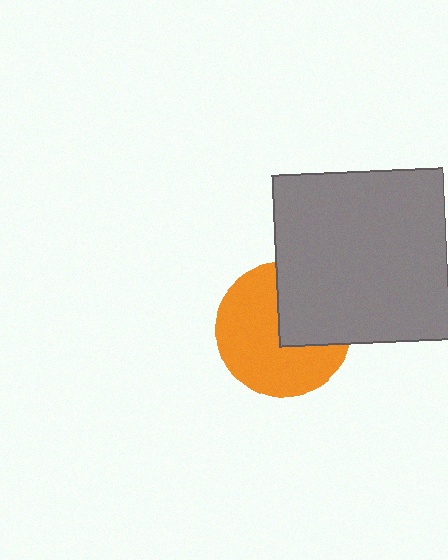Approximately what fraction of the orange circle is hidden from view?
Roughly 36% of the orange circle is hidden behind the gray square.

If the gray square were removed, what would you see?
You would see the complete orange circle.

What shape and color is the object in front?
The object in front is a gray square.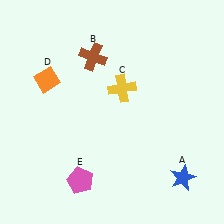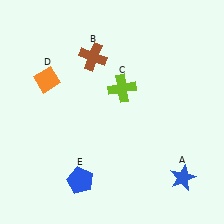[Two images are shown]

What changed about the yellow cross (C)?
In Image 1, C is yellow. In Image 2, it changed to lime.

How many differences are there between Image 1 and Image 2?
There are 2 differences between the two images.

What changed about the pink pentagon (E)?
In Image 1, E is pink. In Image 2, it changed to blue.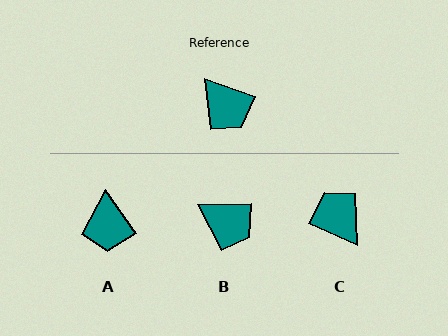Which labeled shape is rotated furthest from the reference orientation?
C, about 176 degrees away.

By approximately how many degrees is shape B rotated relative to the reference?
Approximately 21 degrees counter-clockwise.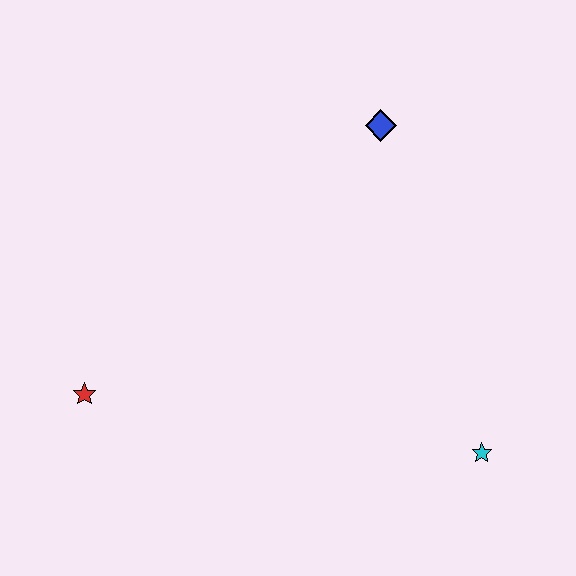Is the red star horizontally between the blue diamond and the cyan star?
No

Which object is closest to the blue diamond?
The cyan star is closest to the blue diamond.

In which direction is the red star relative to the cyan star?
The red star is to the left of the cyan star.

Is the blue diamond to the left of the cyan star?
Yes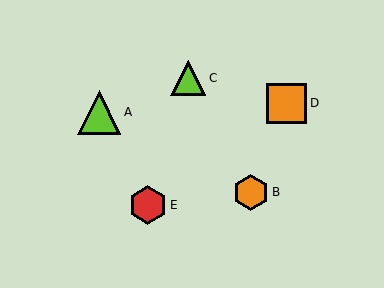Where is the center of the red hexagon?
The center of the red hexagon is at (148, 205).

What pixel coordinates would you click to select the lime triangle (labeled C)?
Click at (188, 78) to select the lime triangle C.